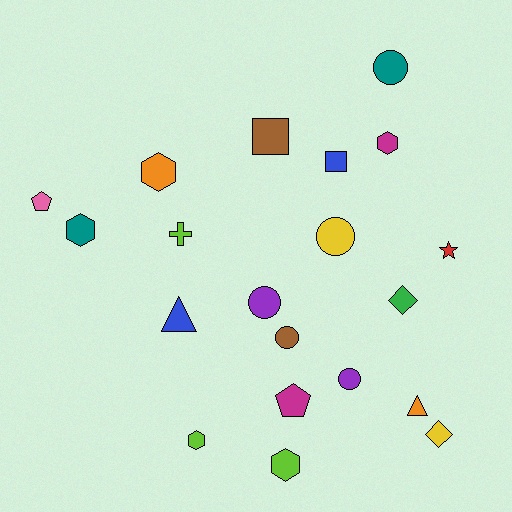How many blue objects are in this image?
There are 2 blue objects.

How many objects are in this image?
There are 20 objects.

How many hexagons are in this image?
There are 5 hexagons.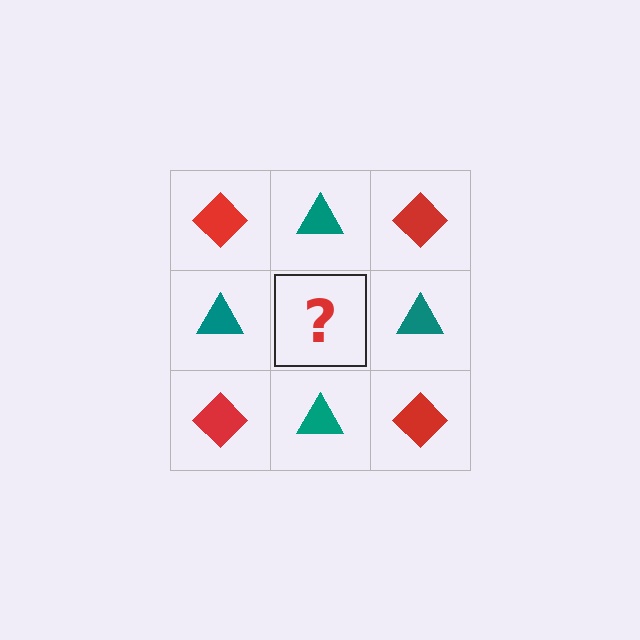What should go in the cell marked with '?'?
The missing cell should contain a red diamond.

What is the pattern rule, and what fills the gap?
The rule is that it alternates red diamond and teal triangle in a checkerboard pattern. The gap should be filled with a red diamond.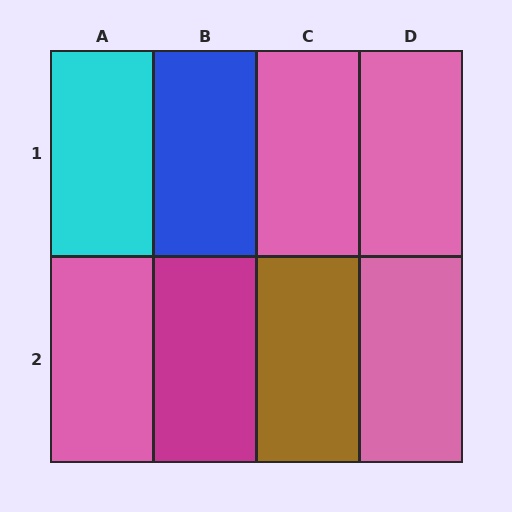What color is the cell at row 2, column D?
Pink.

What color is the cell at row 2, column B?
Magenta.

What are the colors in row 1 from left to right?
Cyan, blue, pink, pink.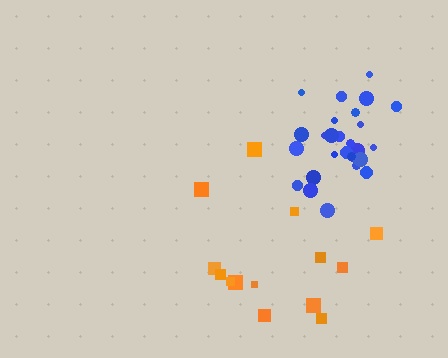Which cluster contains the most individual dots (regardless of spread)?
Blue (28).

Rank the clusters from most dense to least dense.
blue, orange.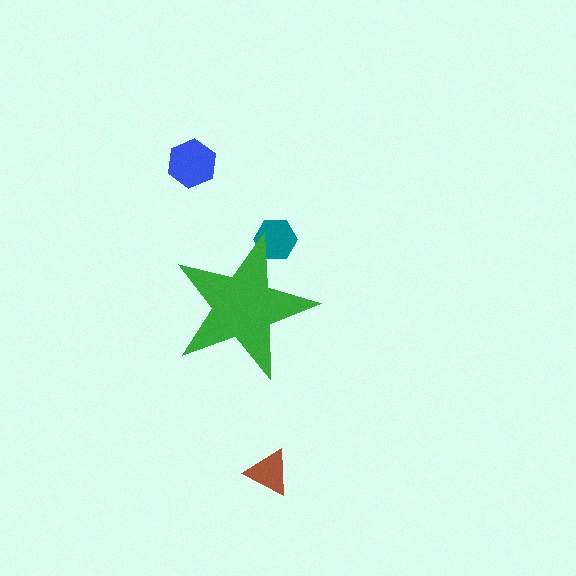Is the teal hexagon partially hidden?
Yes, the teal hexagon is partially hidden behind the green star.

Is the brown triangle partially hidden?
No, the brown triangle is fully visible.